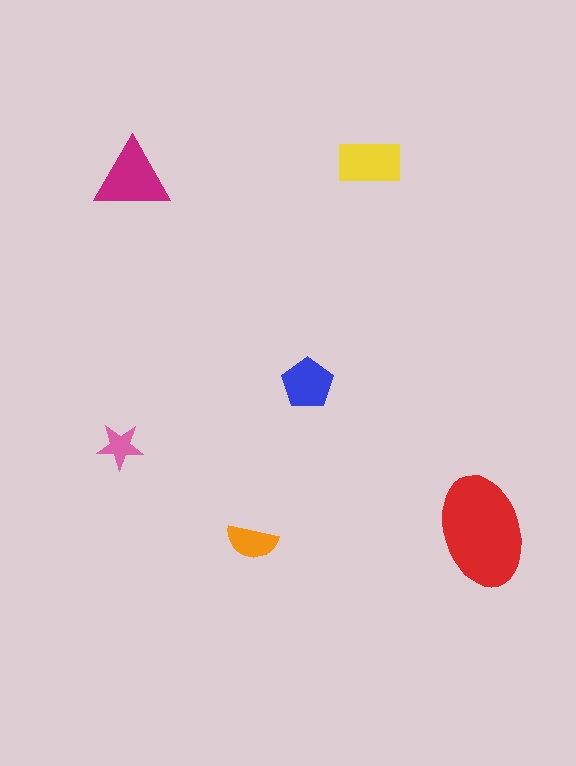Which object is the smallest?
The pink star.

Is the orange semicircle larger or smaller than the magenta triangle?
Smaller.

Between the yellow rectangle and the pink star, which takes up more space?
The yellow rectangle.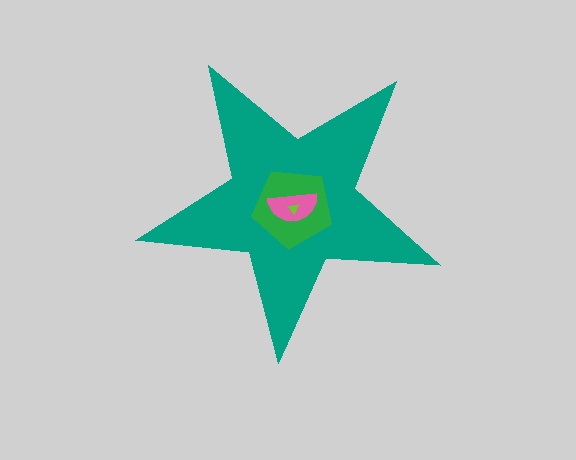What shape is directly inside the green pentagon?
The pink semicircle.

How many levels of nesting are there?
4.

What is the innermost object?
The lime triangle.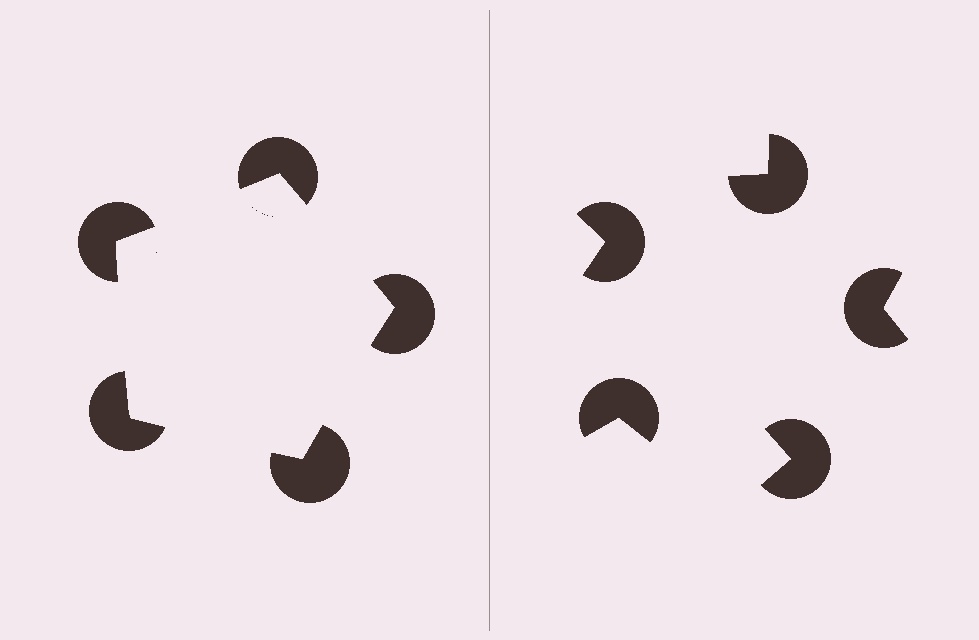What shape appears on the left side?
An illusory pentagon.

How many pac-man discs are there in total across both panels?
10 — 5 on each side.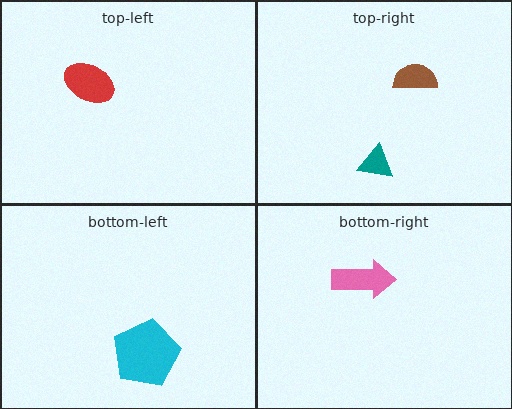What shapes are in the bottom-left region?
The cyan pentagon.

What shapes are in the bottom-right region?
The pink arrow.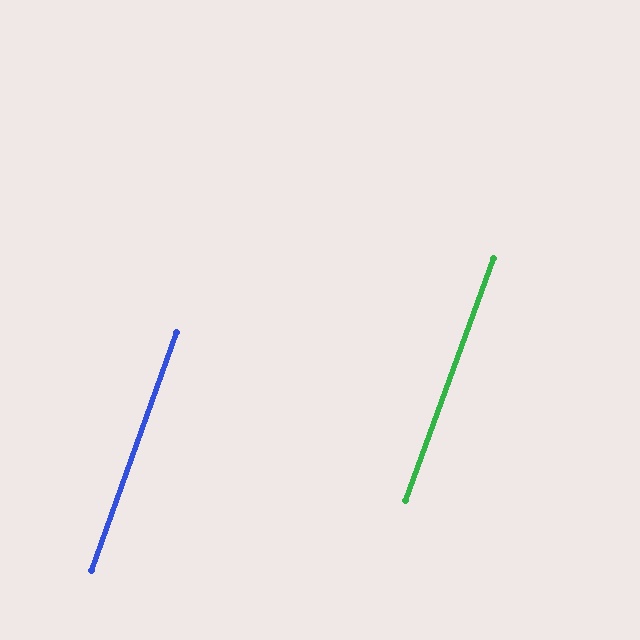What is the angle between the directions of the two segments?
Approximately 0 degrees.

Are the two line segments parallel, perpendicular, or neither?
Parallel — their directions differ by only 0.3°.